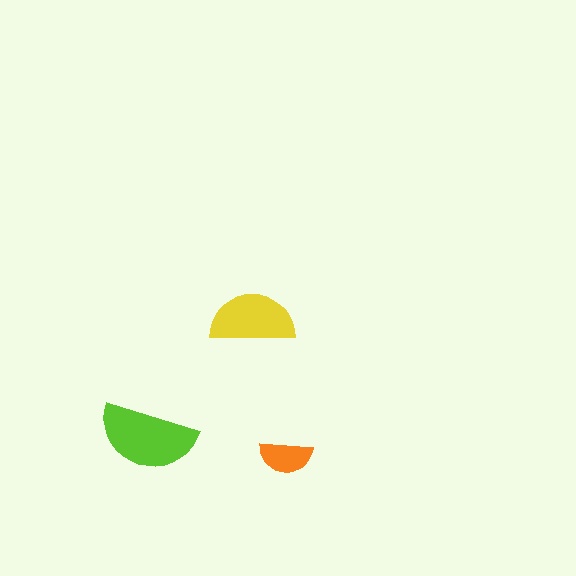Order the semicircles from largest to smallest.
the lime one, the yellow one, the orange one.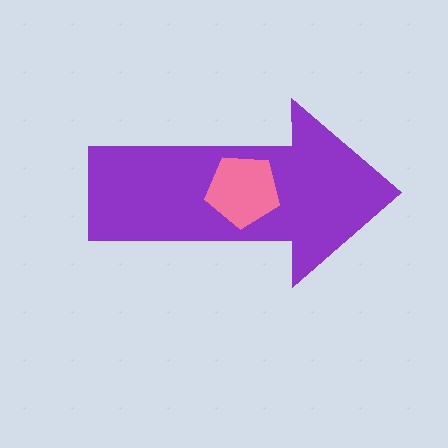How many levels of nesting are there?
2.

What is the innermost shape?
The pink pentagon.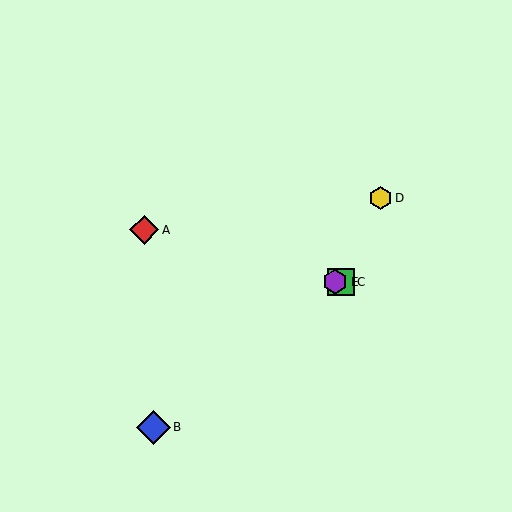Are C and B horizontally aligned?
No, C is at y≈282 and B is at y≈427.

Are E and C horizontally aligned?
Yes, both are at y≈282.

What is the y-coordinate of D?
Object D is at y≈198.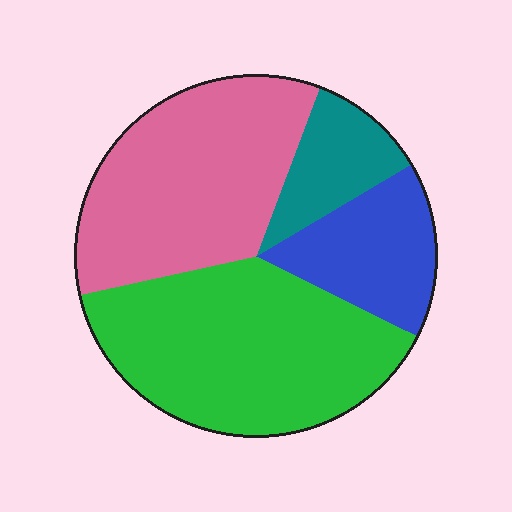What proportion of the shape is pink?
Pink covers roughly 35% of the shape.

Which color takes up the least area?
Teal, at roughly 10%.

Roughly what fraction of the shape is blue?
Blue covers roughly 15% of the shape.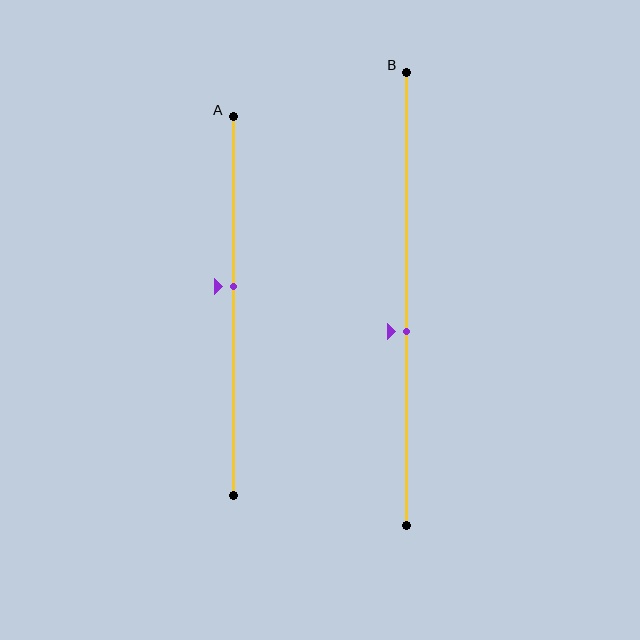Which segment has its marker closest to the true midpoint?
Segment A has its marker closest to the true midpoint.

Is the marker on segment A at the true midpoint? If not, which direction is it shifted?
No, the marker on segment A is shifted upward by about 5% of the segment length.